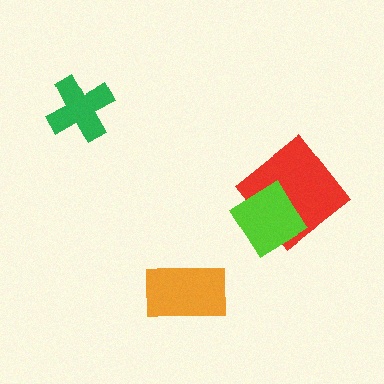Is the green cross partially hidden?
No, no other shape covers it.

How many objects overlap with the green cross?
0 objects overlap with the green cross.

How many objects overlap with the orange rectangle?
0 objects overlap with the orange rectangle.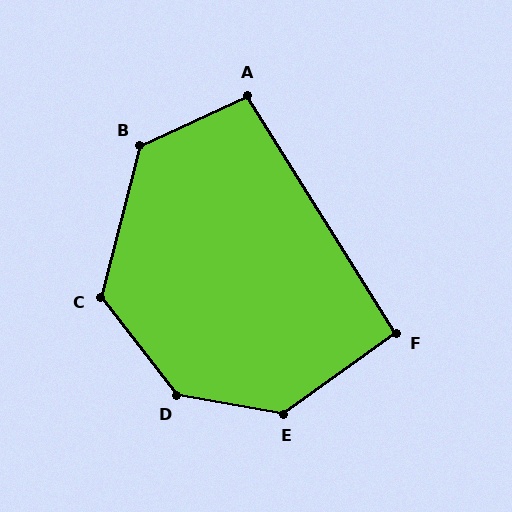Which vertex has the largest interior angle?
D, at approximately 138 degrees.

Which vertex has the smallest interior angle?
F, at approximately 94 degrees.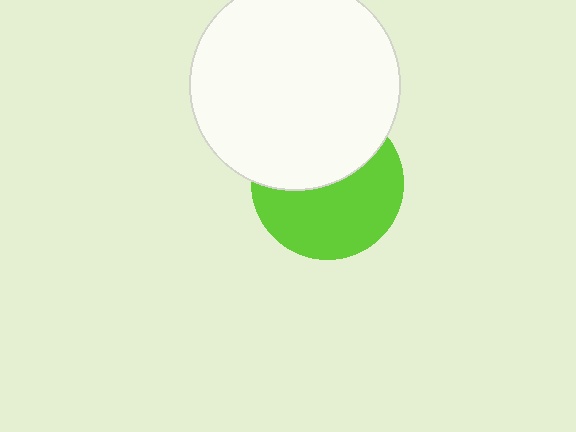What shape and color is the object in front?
The object in front is a white circle.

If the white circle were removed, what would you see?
You would see the complete lime circle.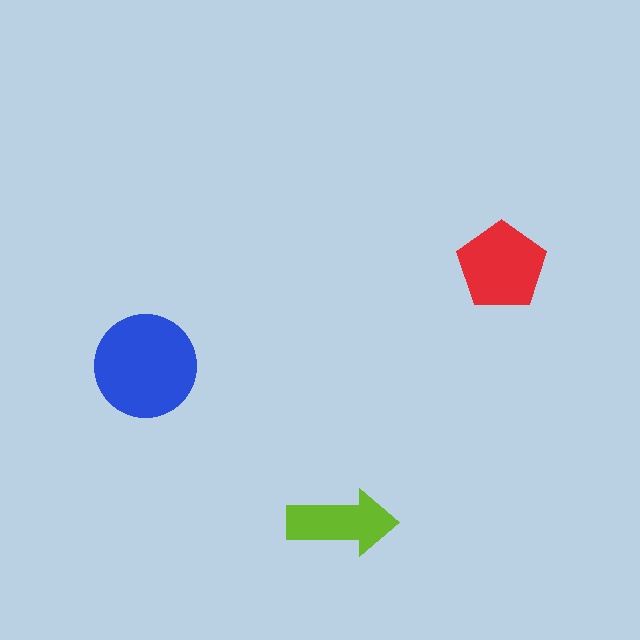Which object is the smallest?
The lime arrow.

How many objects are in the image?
There are 3 objects in the image.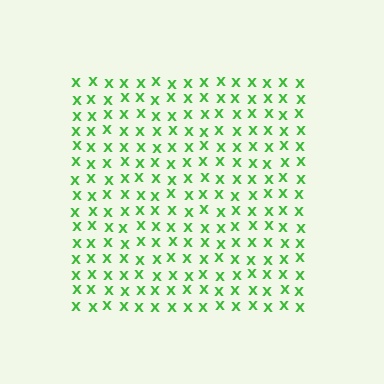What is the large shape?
The large shape is a square.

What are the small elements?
The small elements are letter X's.